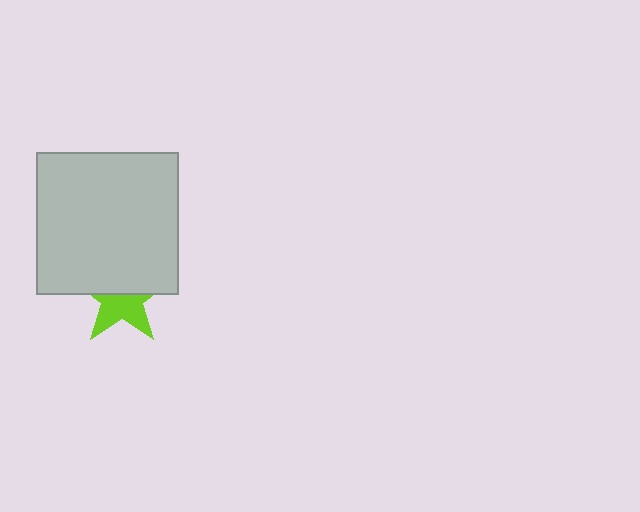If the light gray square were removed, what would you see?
You would see the complete lime star.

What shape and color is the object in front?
The object in front is a light gray square.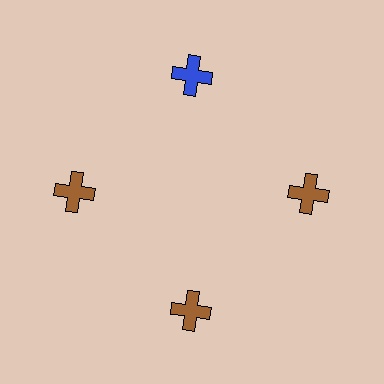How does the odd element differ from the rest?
It has a different color: blue instead of brown.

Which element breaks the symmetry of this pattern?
The blue cross at roughly the 12 o'clock position breaks the symmetry. All other shapes are brown crosses.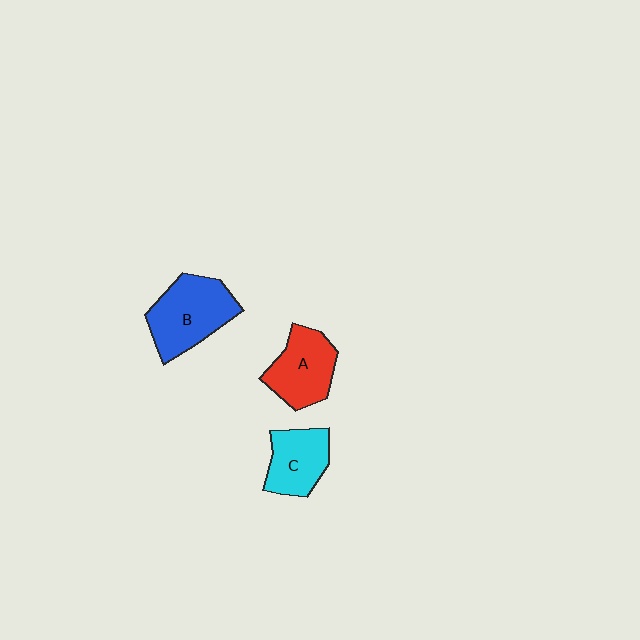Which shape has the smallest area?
Shape C (cyan).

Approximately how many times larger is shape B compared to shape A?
Approximately 1.2 times.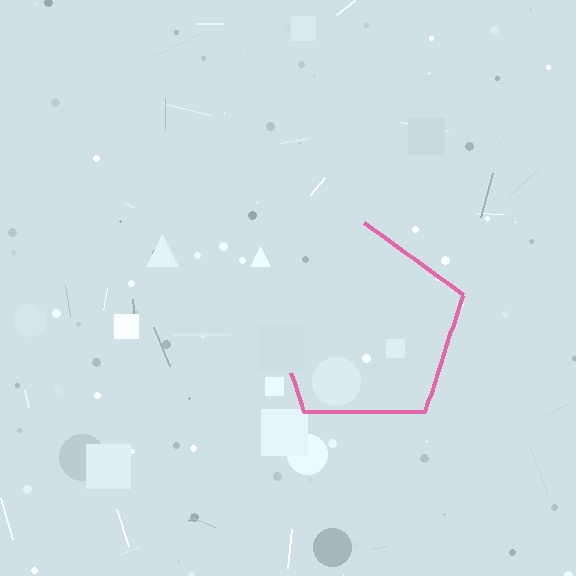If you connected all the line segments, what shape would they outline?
They would outline a pentagon.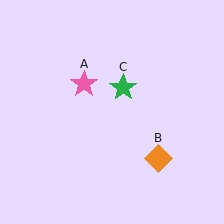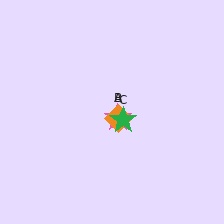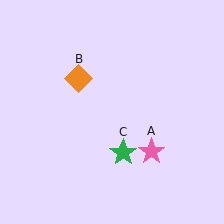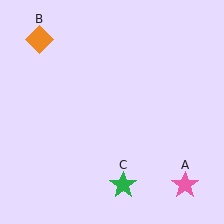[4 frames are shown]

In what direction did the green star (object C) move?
The green star (object C) moved down.